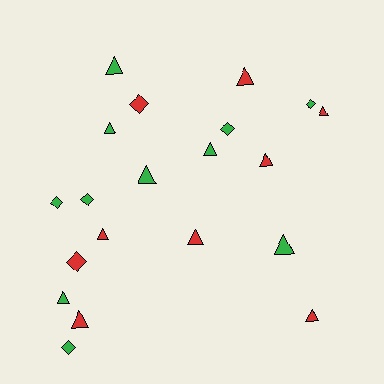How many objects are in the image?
There are 20 objects.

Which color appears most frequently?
Green, with 11 objects.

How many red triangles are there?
There are 7 red triangles.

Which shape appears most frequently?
Triangle, with 13 objects.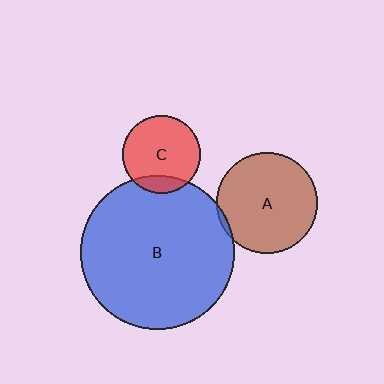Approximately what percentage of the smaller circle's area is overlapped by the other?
Approximately 5%.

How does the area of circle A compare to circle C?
Approximately 1.7 times.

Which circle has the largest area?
Circle B (blue).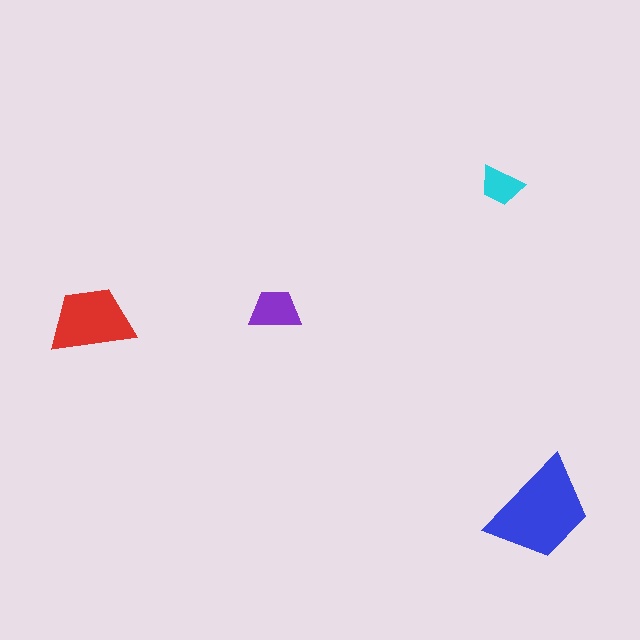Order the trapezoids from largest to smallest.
the blue one, the red one, the purple one, the cyan one.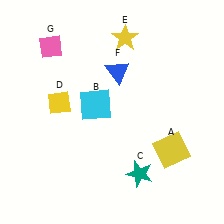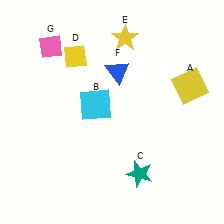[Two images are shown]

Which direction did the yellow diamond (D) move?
The yellow diamond (D) moved up.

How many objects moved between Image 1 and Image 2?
2 objects moved between the two images.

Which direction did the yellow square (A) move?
The yellow square (A) moved up.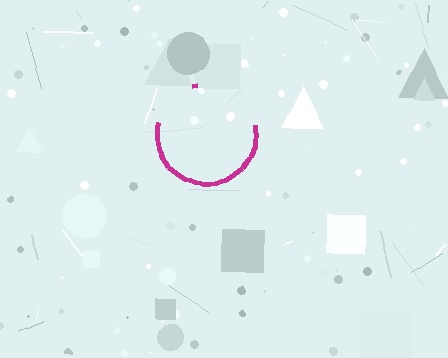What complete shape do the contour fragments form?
The contour fragments form a circle.